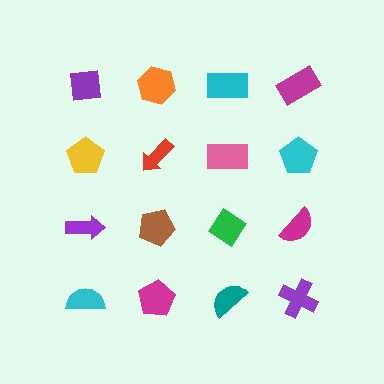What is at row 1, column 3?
A cyan rectangle.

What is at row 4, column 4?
A purple cross.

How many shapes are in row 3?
4 shapes.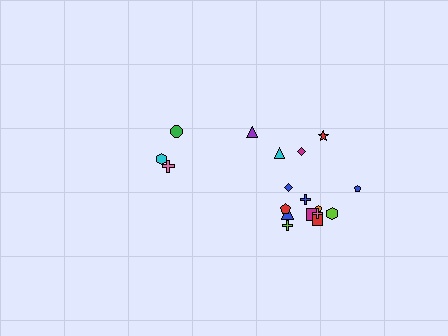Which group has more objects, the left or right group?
The right group.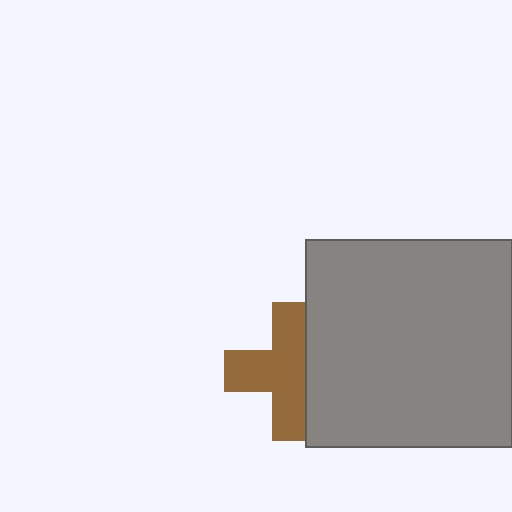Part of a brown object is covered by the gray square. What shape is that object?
It is a cross.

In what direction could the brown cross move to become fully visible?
The brown cross could move left. That would shift it out from behind the gray square entirely.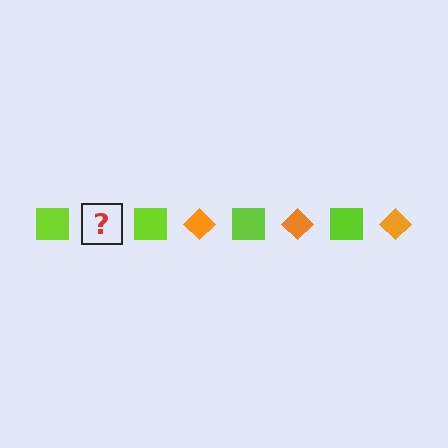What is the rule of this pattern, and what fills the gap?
The rule is that the pattern alternates between lime square and orange diamond. The gap should be filled with an orange diamond.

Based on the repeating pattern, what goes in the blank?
The blank should be an orange diamond.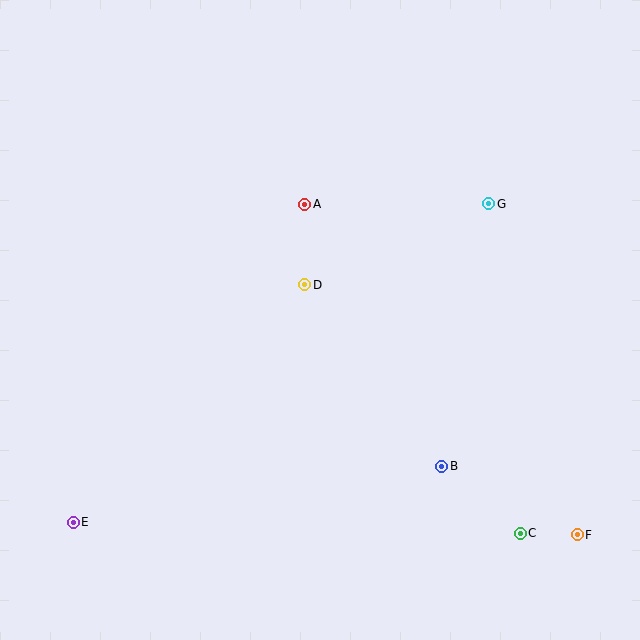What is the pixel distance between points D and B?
The distance between D and B is 228 pixels.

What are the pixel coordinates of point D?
Point D is at (305, 285).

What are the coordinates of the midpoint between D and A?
The midpoint between D and A is at (305, 244).